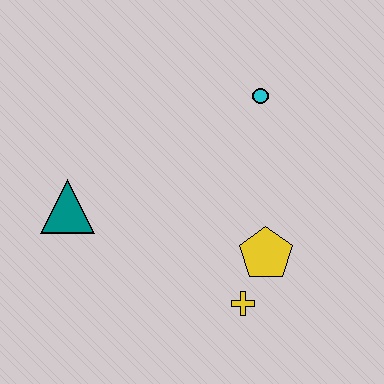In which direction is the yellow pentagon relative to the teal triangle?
The yellow pentagon is to the right of the teal triangle.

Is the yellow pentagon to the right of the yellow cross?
Yes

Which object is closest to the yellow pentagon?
The yellow cross is closest to the yellow pentagon.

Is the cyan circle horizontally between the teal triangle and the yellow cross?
No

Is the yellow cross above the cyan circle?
No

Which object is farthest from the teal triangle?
The cyan circle is farthest from the teal triangle.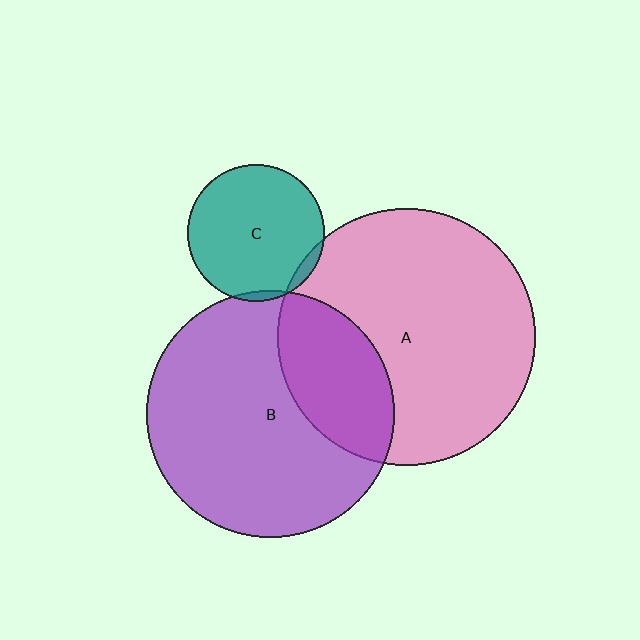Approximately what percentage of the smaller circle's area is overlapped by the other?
Approximately 30%.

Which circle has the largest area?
Circle A (pink).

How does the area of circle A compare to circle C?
Approximately 3.5 times.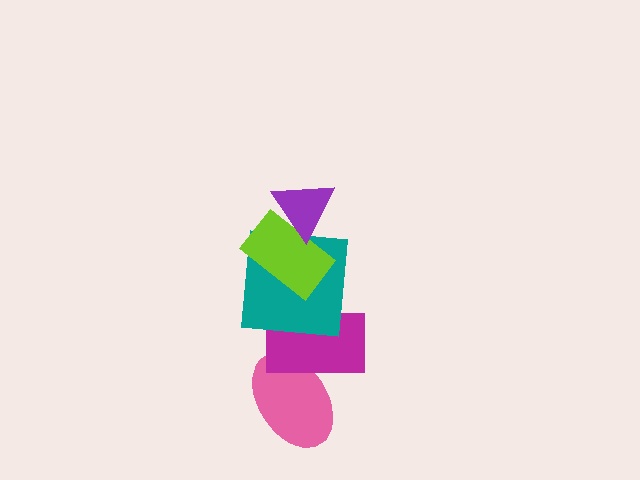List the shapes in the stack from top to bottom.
From top to bottom: the purple triangle, the lime rectangle, the teal square, the magenta rectangle, the pink ellipse.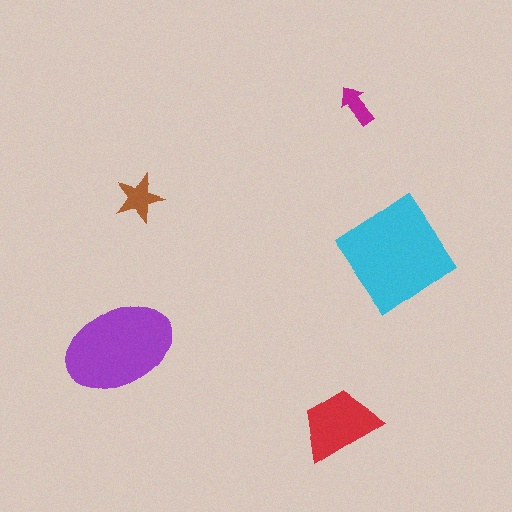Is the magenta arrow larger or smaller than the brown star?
Smaller.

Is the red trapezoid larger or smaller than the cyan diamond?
Smaller.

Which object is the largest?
The cyan diamond.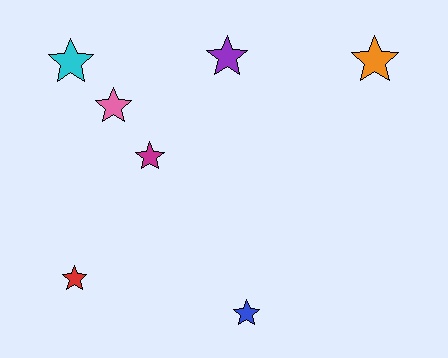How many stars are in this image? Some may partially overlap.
There are 7 stars.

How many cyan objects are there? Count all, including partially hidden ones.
There is 1 cyan object.